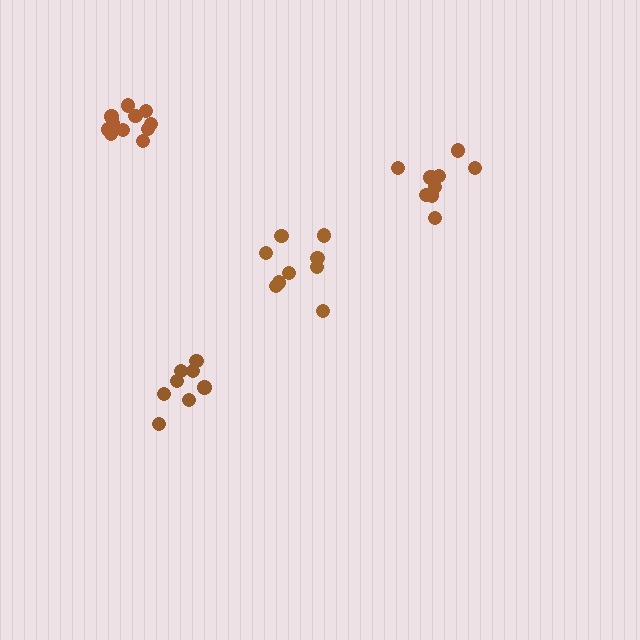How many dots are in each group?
Group 1: 11 dots, Group 2: 10 dots, Group 3: 8 dots, Group 4: 9 dots (38 total).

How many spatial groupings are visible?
There are 4 spatial groupings.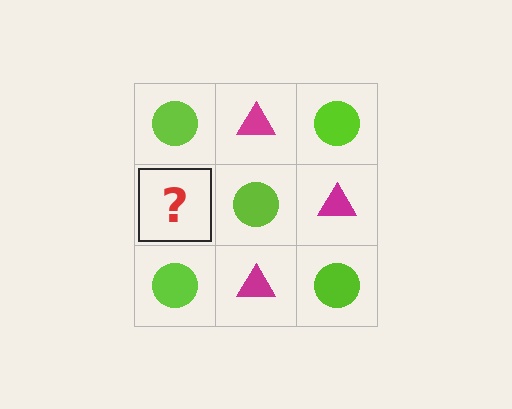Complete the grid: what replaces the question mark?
The question mark should be replaced with a magenta triangle.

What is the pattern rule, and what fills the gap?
The rule is that it alternates lime circle and magenta triangle in a checkerboard pattern. The gap should be filled with a magenta triangle.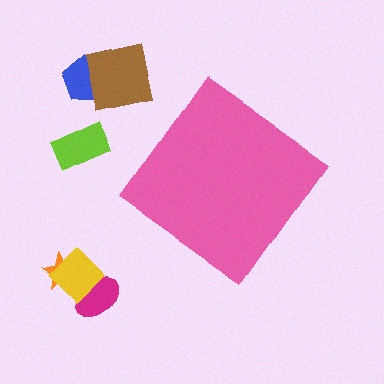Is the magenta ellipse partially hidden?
No, the magenta ellipse is fully visible.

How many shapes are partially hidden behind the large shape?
0 shapes are partially hidden.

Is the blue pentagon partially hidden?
No, the blue pentagon is fully visible.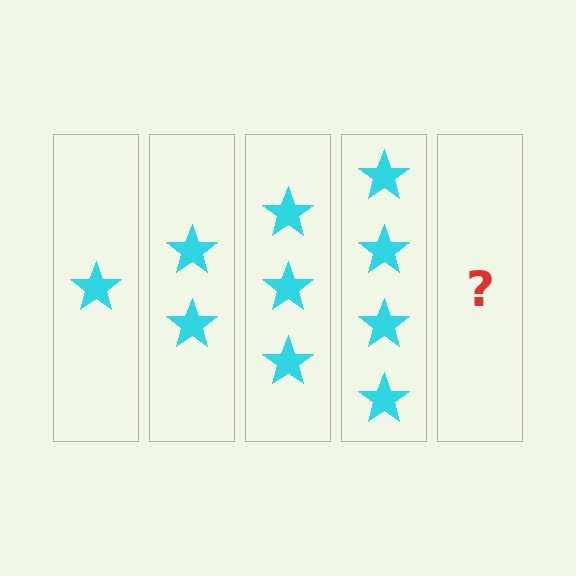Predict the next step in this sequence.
The next step is 5 stars.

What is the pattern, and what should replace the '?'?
The pattern is that each step adds one more star. The '?' should be 5 stars.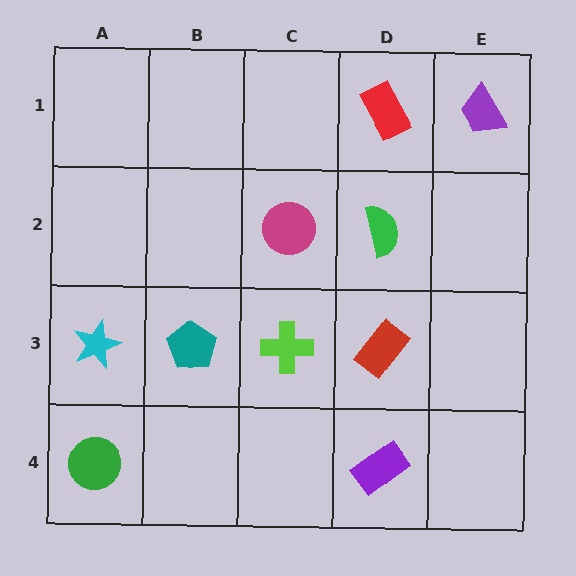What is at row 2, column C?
A magenta circle.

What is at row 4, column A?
A green circle.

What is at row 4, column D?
A purple rectangle.